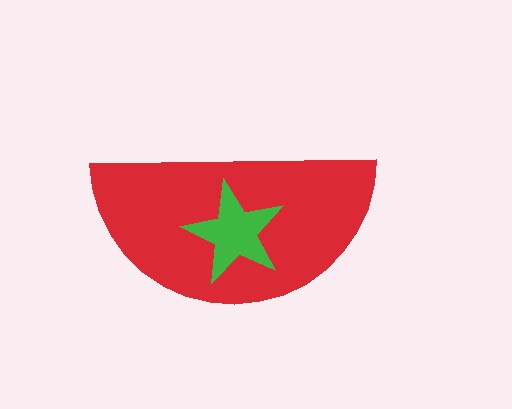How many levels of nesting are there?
2.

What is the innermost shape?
The green star.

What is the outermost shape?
The red semicircle.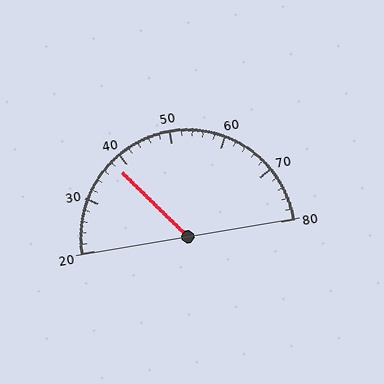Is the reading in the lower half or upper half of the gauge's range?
The reading is in the lower half of the range (20 to 80).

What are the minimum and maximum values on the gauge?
The gauge ranges from 20 to 80.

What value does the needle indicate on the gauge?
The needle indicates approximately 38.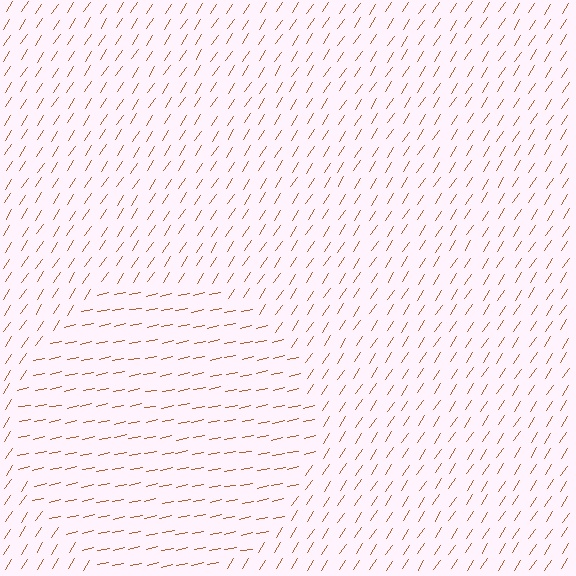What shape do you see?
I see a circle.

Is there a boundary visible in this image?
Yes, there is a texture boundary formed by a change in line orientation.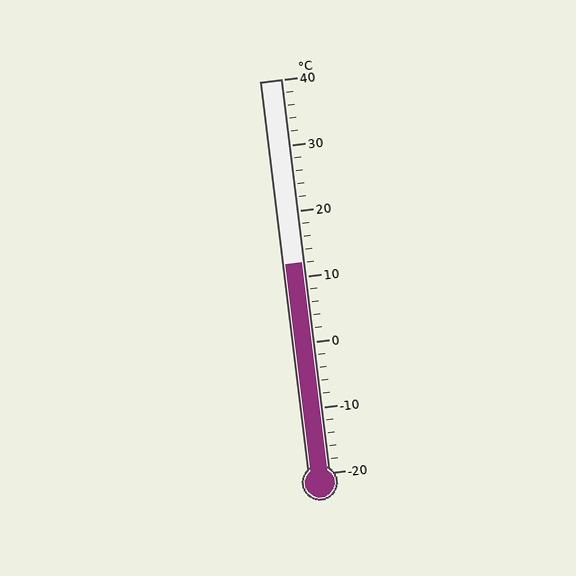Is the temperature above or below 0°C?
The temperature is above 0°C.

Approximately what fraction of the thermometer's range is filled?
The thermometer is filled to approximately 55% of its range.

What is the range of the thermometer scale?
The thermometer scale ranges from -20°C to 40°C.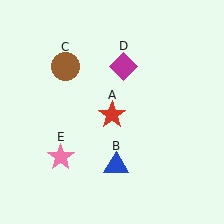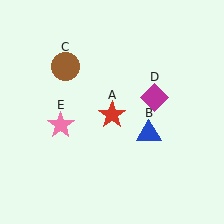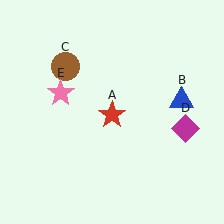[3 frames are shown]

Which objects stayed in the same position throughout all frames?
Red star (object A) and brown circle (object C) remained stationary.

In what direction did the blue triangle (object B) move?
The blue triangle (object B) moved up and to the right.